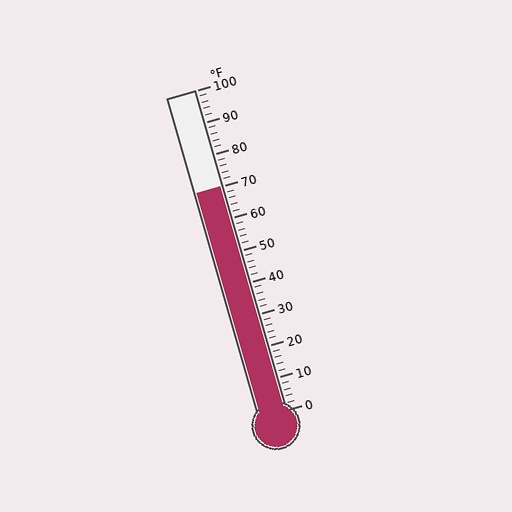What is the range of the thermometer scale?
The thermometer scale ranges from 0°F to 100°F.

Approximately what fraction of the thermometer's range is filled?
The thermometer is filled to approximately 70% of its range.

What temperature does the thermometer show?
The thermometer shows approximately 70°F.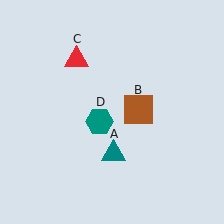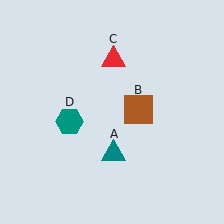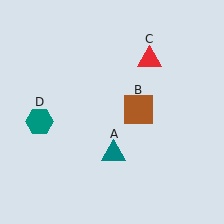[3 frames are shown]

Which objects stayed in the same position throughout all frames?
Teal triangle (object A) and brown square (object B) remained stationary.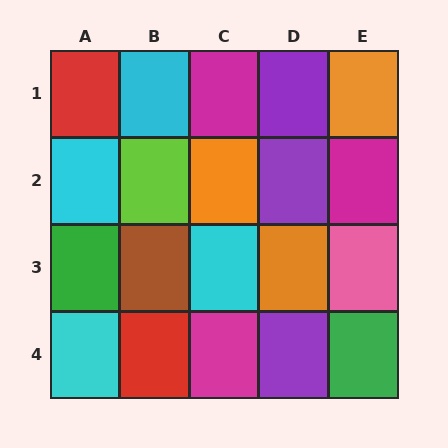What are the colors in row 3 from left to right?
Green, brown, cyan, orange, pink.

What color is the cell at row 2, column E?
Magenta.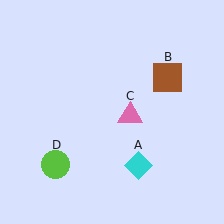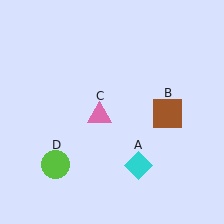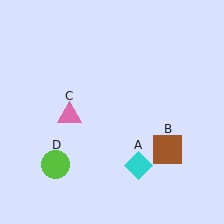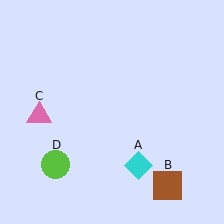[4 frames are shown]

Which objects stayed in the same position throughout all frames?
Cyan diamond (object A) and lime circle (object D) remained stationary.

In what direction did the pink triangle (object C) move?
The pink triangle (object C) moved left.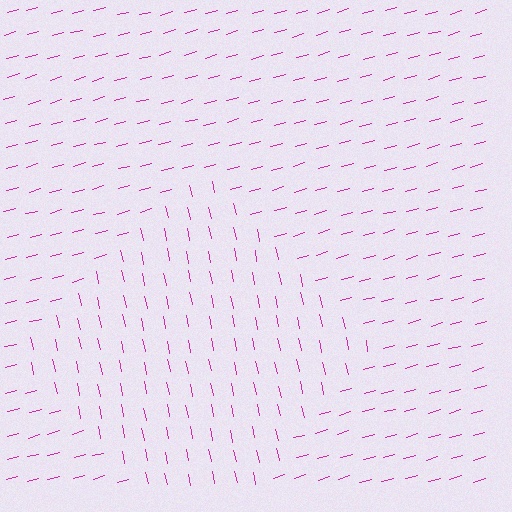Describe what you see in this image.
The image is filled with small magenta line segments. A diamond region in the image has lines oriented differently from the surrounding lines, creating a visible texture boundary.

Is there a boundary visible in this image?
Yes, there is a texture boundary formed by a change in line orientation.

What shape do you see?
I see a diamond.